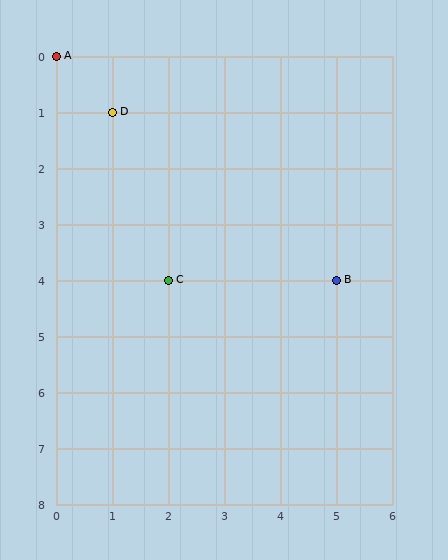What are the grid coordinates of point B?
Point B is at grid coordinates (5, 4).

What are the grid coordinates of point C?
Point C is at grid coordinates (2, 4).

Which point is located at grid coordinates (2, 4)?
Point C is at (2, 4).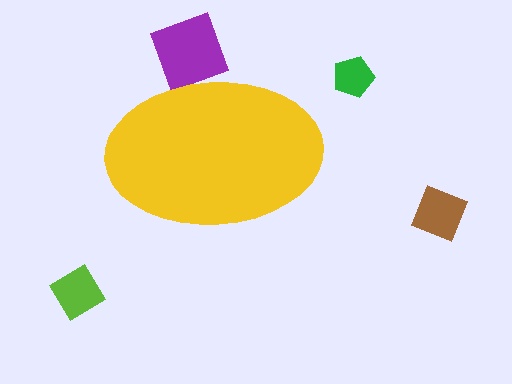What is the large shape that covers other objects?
A yellow ellipse.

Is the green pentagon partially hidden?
No, the green pentagon is fully visible.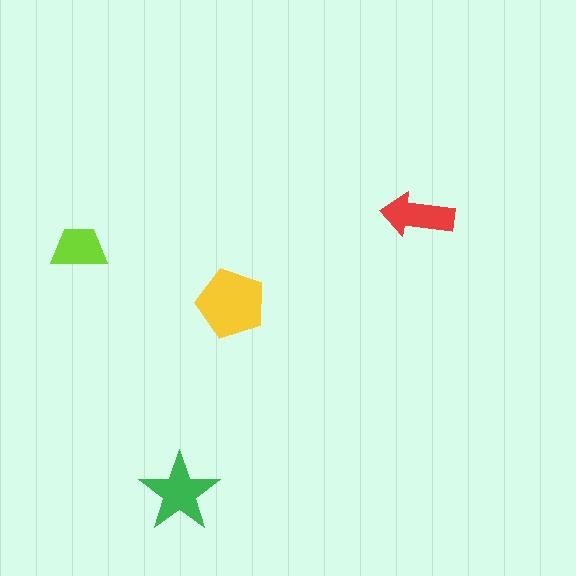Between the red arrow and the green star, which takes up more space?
The green star.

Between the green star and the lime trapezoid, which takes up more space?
The green star.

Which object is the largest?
The yellow pentagon.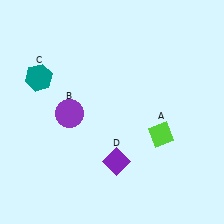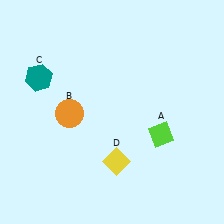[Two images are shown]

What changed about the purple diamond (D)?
In Image 1, D is purple. In Image 2, it changed to yellow.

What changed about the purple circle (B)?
In Image 1, B is purple. In Image 2, it changed to orange.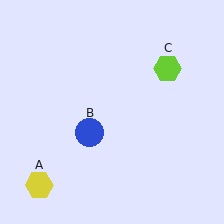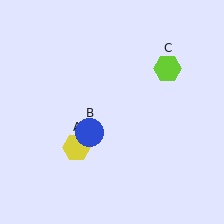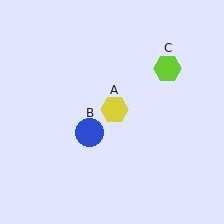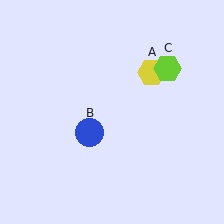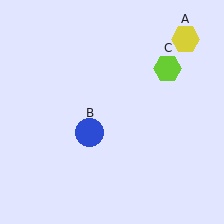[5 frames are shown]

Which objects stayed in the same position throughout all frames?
Blue circle (object B) and lime hexagon (object C) remained stationary.